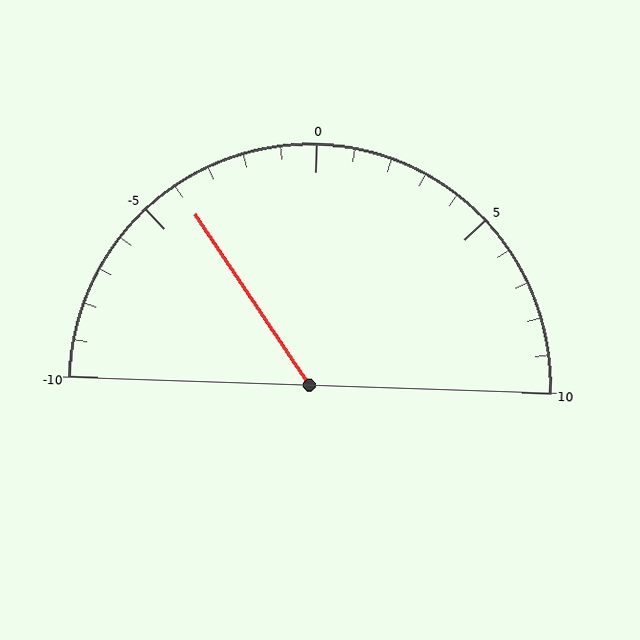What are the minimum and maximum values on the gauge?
The gauge ranges from -10 to 10.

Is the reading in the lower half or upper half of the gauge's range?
The reading is in the lower half of the range (-10 to 10).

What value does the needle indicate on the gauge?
The needle indicates approximately -4.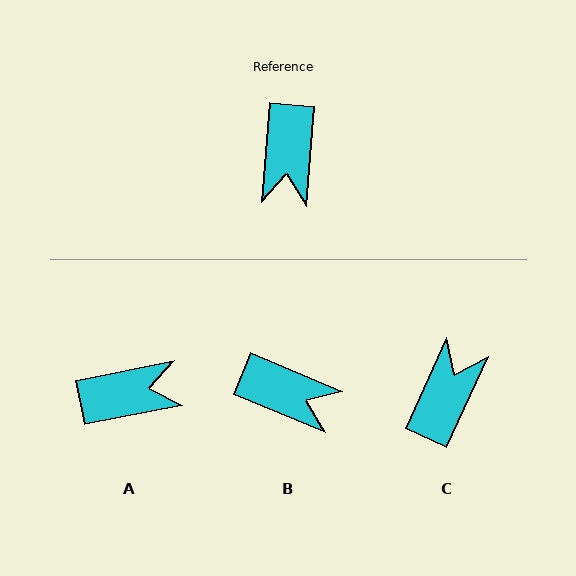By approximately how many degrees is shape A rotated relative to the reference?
Approximately 106 degrees counter-clockwise.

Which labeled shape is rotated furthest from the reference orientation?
C, about 161 degrees away.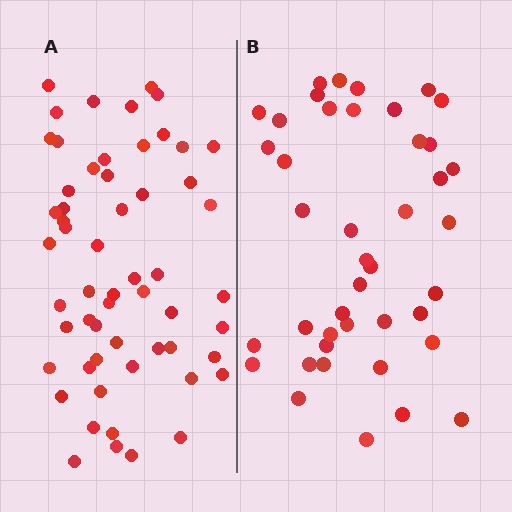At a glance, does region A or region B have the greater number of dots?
Region A (the left region) has more dots.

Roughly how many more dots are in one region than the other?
Region A has approximately 15 more dots than region B.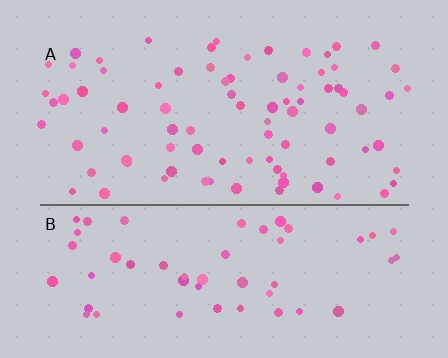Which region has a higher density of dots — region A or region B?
A (the top).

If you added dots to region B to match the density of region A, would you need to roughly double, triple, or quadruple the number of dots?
Approximately double.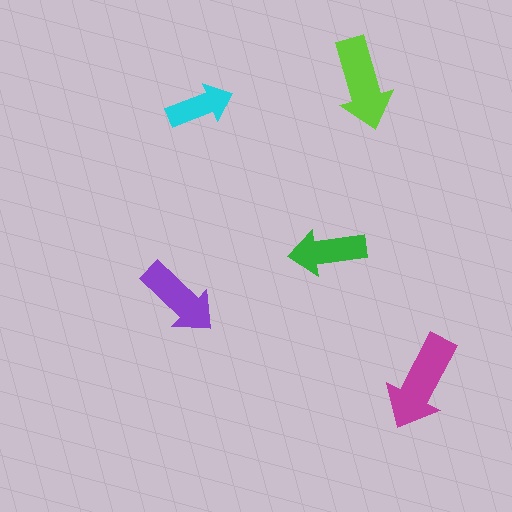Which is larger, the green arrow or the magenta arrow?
The magenta one.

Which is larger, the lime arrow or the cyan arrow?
The lime one.